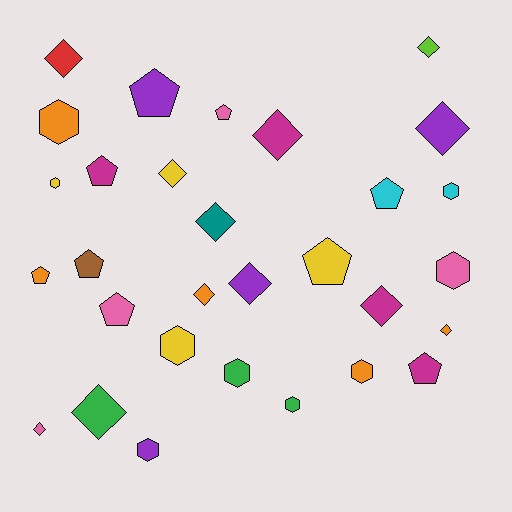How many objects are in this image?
There are 30 objects.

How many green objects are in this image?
There are 3 green objects.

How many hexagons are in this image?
There are 9 hexagons.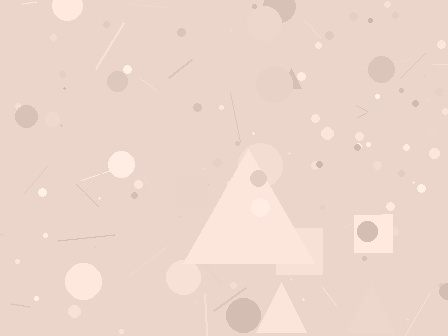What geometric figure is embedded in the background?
A triangle is embedded in the background.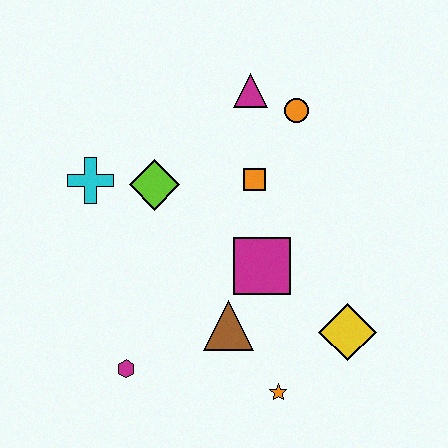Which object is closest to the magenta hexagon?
The brown triangle is closest to the magenta hexagon.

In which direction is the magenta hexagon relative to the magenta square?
The magenta hexagon is to the left of the magenta square.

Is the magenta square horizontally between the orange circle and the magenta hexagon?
Yes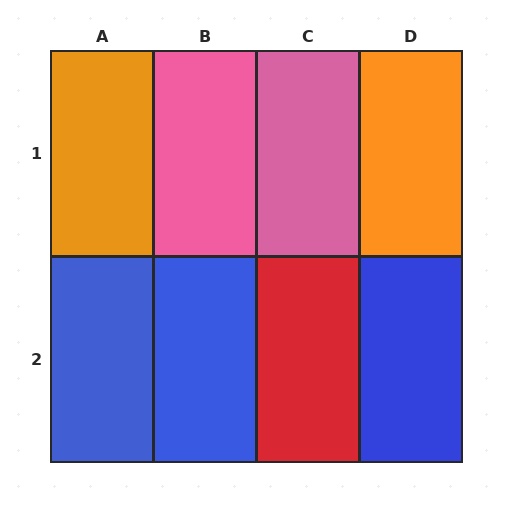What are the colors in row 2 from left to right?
Blue, blue, red, blue.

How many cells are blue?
3 cells are blue.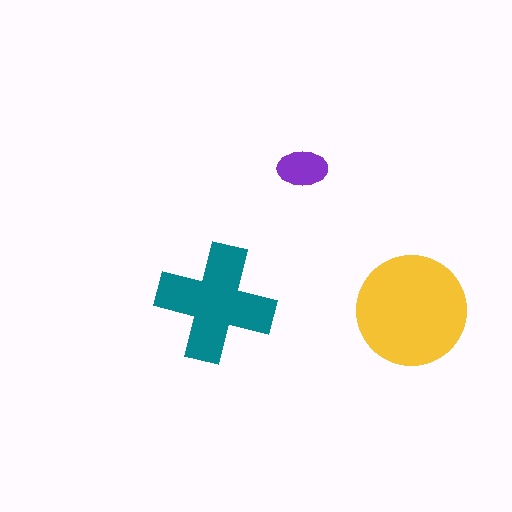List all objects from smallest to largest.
The purple ellipse, the teal cross, the yellow circle.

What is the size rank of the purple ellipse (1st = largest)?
3rd.